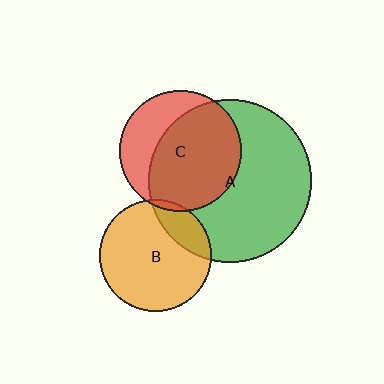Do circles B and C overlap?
Yes.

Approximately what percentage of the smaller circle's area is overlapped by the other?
Approximately 5%.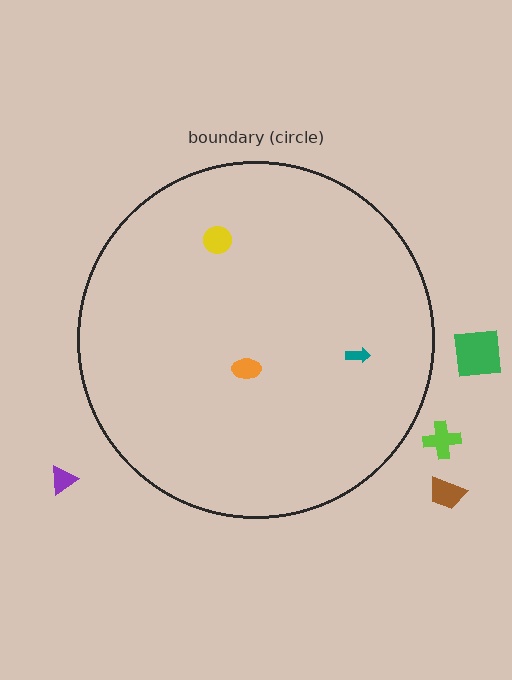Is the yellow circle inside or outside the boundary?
Inside.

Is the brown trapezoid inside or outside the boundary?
Outside.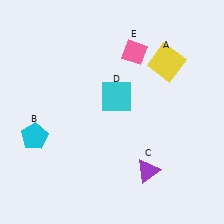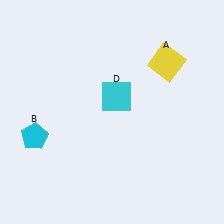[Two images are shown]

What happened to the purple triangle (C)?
The purple triangle (C) was removed in Image 2. It was in the bottom-right area of Image 1.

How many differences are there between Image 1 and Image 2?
There are 2 differences between the two images.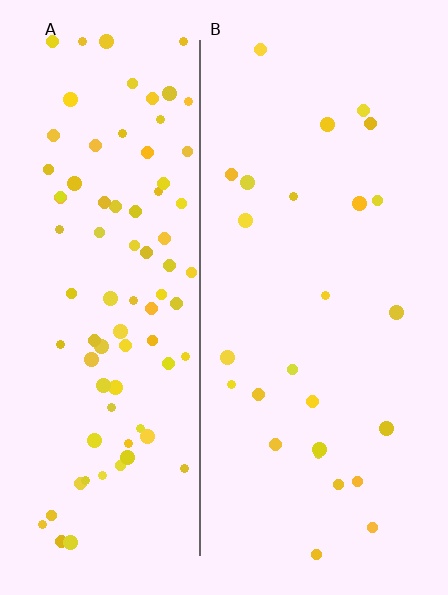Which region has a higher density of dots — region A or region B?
A (the left).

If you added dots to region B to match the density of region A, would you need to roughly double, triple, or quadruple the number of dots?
Approximately triple.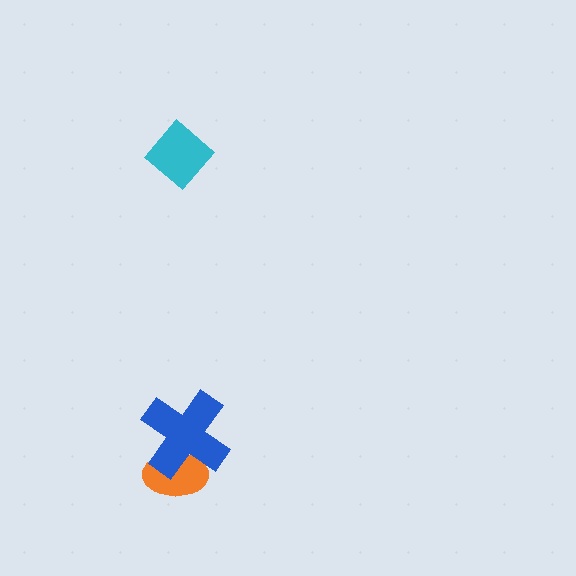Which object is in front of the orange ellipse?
The blue cross is in front of the orange ellipse.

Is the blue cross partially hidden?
No, no other shape covers it.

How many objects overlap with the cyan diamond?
0 objects overlap with the cyan diamond.